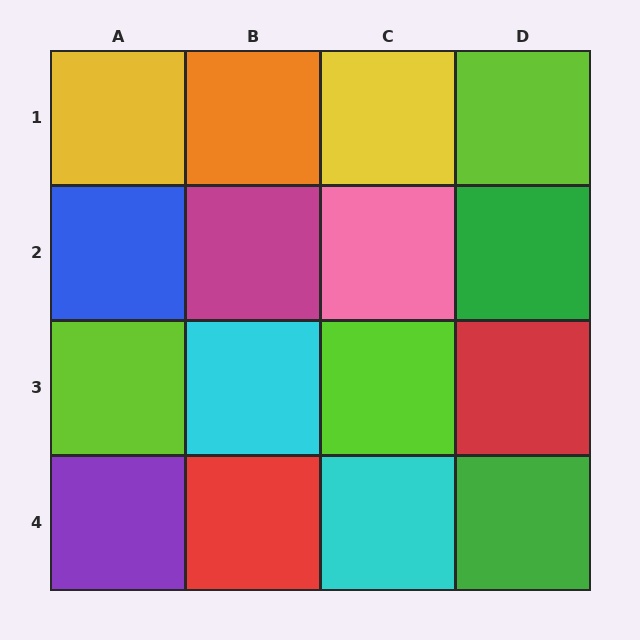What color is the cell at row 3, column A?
Lime.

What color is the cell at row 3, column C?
Lime.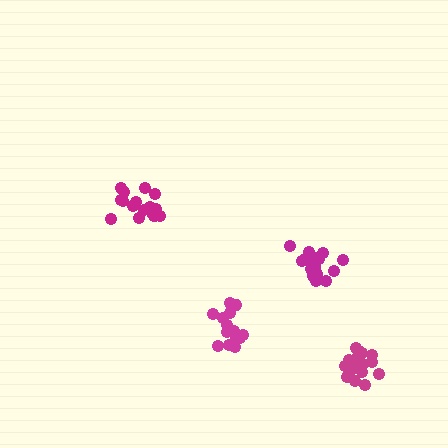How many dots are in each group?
Group 1: 16 dots, Group 2: 19 dots, Group 3: 20 dots, Group 4: 17 dots (72 total).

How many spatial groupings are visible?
There are 4 spatial groupings.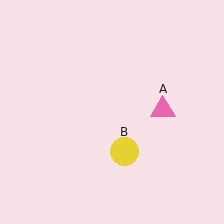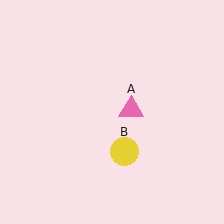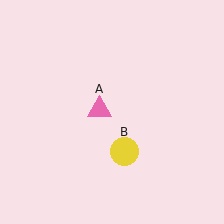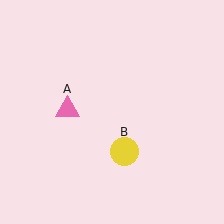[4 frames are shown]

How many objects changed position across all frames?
1 object changed position: pink triangle (object A).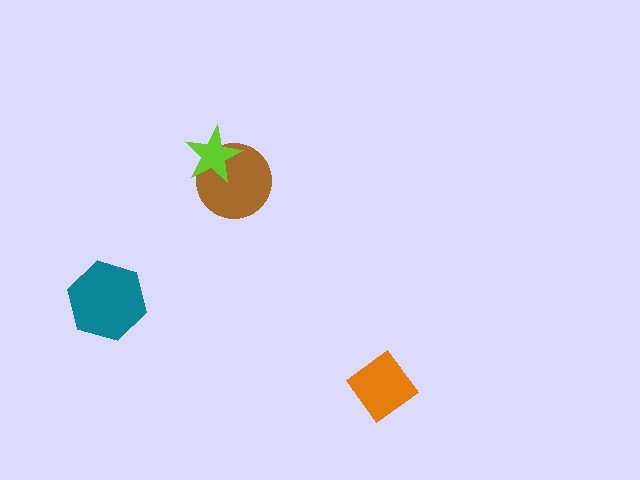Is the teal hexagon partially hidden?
No, no other shape covers it.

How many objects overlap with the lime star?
1 object overlaps with the lime star.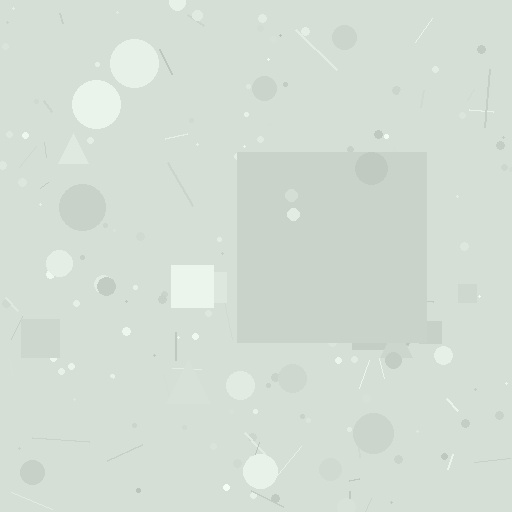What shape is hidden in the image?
A square is hidden in the image.